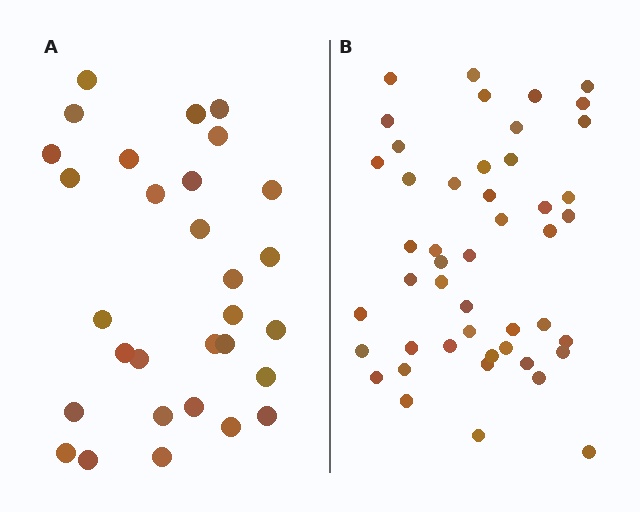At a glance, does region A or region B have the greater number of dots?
Region B (the right region) has more dots.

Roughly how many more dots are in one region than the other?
Region B has approximately 15 more dots than region A.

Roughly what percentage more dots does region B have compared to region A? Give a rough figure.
About 55% more.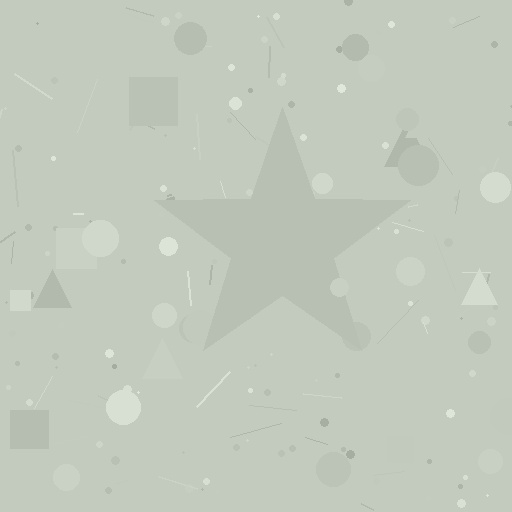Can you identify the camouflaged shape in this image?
The camouflaged shape is a star.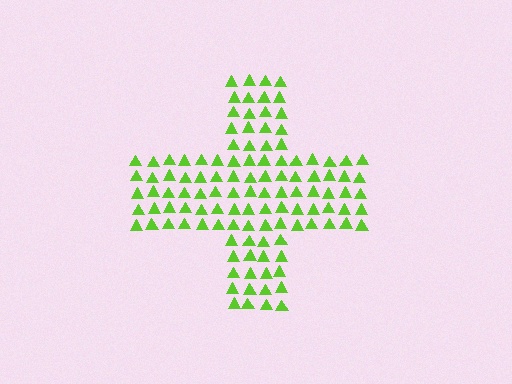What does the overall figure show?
The overall figure shows a cross.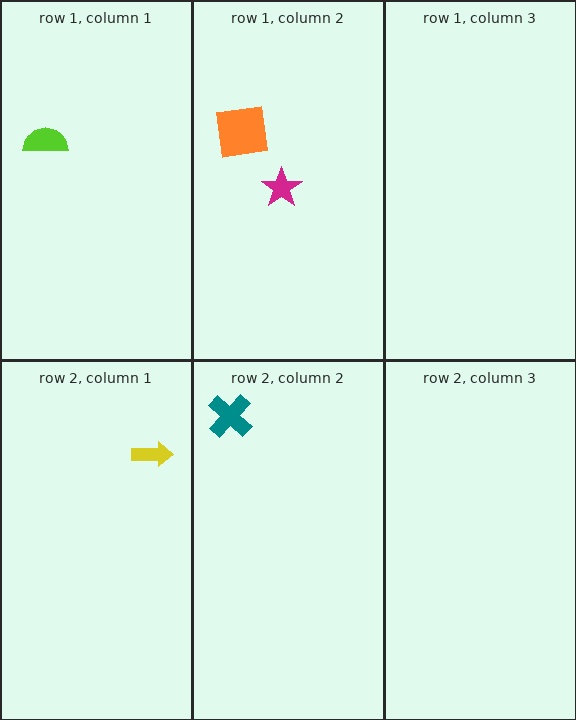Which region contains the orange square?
The row 1, column 2 region.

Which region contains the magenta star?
The row 1, column 2 region.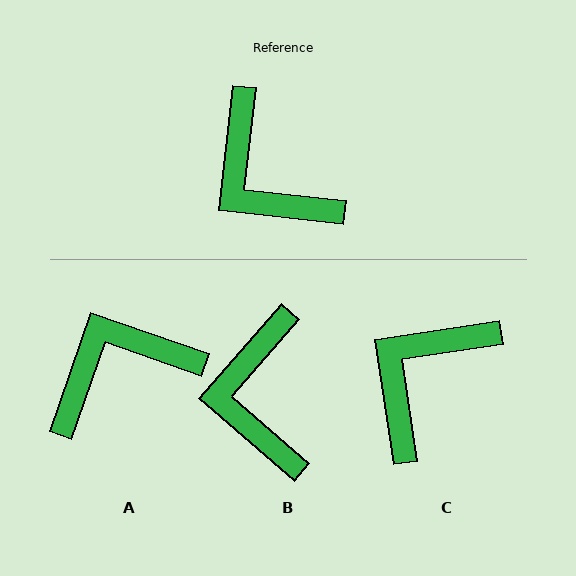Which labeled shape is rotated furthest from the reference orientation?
A, about 103 degrees away.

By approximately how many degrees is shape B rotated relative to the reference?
Approximately 35 degrees clockwise.